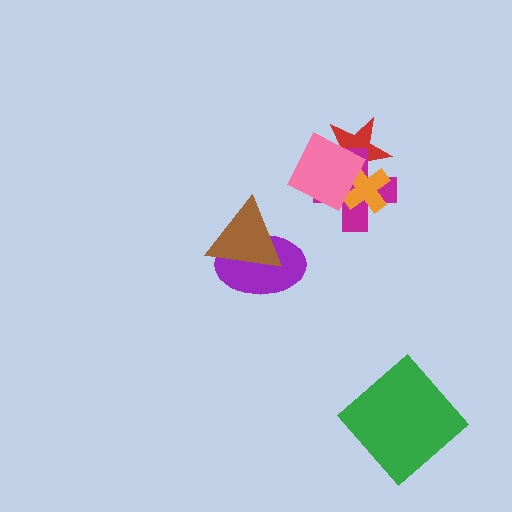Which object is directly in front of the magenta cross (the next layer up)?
The orange cross is directly in front of the magenta cross.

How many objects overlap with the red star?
3 objects overlap with the red star.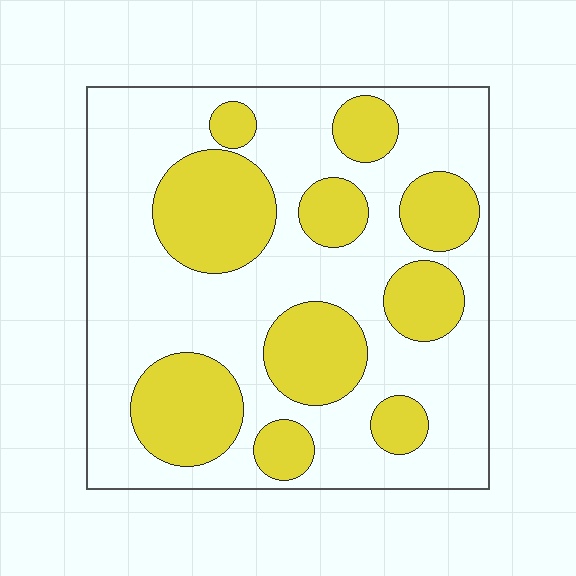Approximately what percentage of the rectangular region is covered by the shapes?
Approximately 35%.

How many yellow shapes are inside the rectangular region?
10.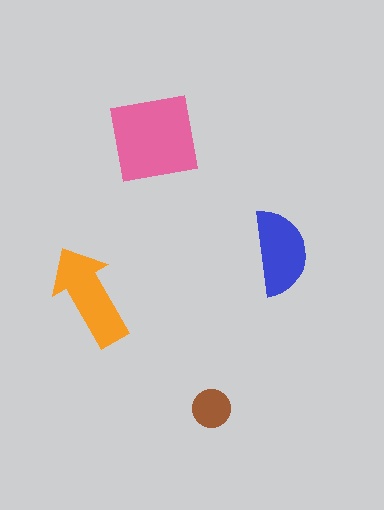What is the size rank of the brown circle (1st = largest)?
4th.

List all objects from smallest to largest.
The brown circle, the blue semicircle, the orange arrow, the pink square.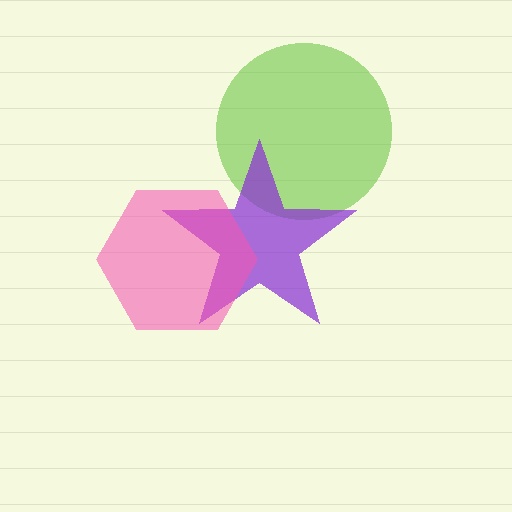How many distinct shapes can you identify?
There are 3 distinct shapes: a lime circle, a purple star, a pink hexagon.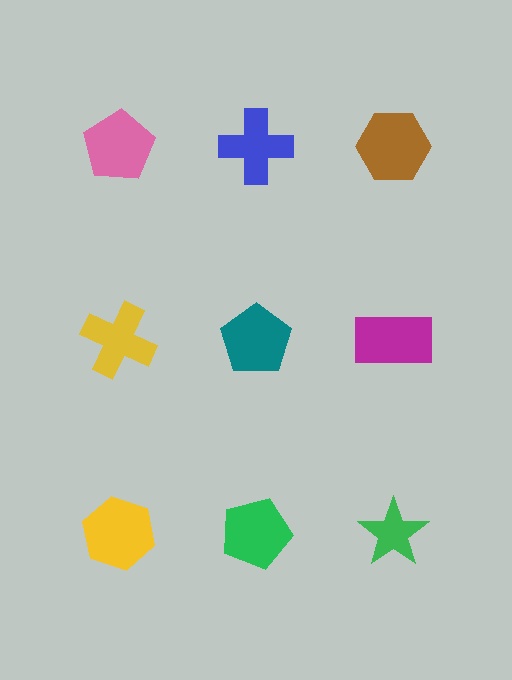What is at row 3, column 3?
A green star.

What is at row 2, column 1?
A yellow cross.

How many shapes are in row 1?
3 shapes.